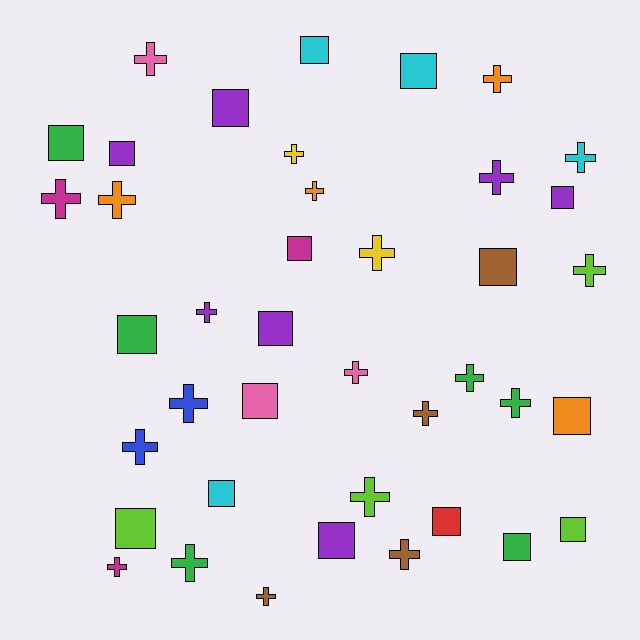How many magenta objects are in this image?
There are 3 magenta objects.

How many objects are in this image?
There are 40 objects.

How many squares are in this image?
There are 18 squares.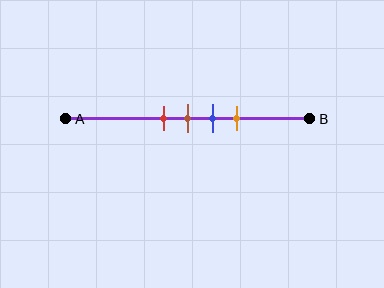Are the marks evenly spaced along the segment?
Yes, the marks are approximately evenly spaced.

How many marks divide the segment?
There are 4 marks dividing the segment.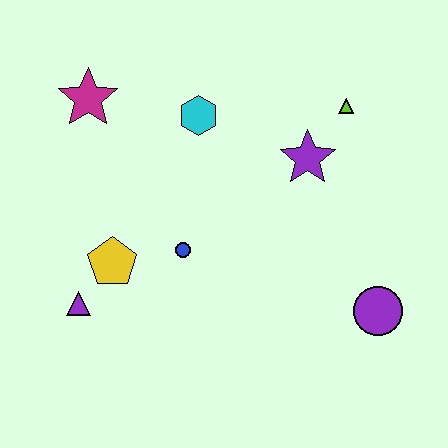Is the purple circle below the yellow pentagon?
Yes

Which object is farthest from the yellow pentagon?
The lime triangle is farthest from the yellow pentagon.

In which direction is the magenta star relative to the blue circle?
The magenta star is above the blue circle.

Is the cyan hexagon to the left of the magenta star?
No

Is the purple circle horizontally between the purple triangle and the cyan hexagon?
No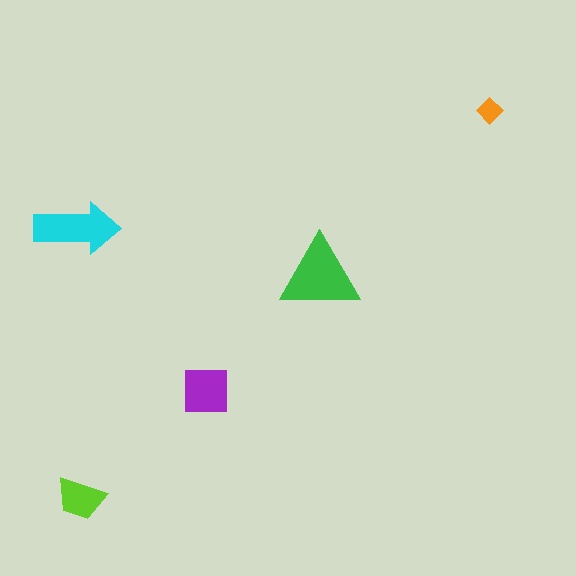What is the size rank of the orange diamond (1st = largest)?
5th.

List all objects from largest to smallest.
The green triangle, the cyan arrow, the purple square, the lime trapezoid, the orange diamond.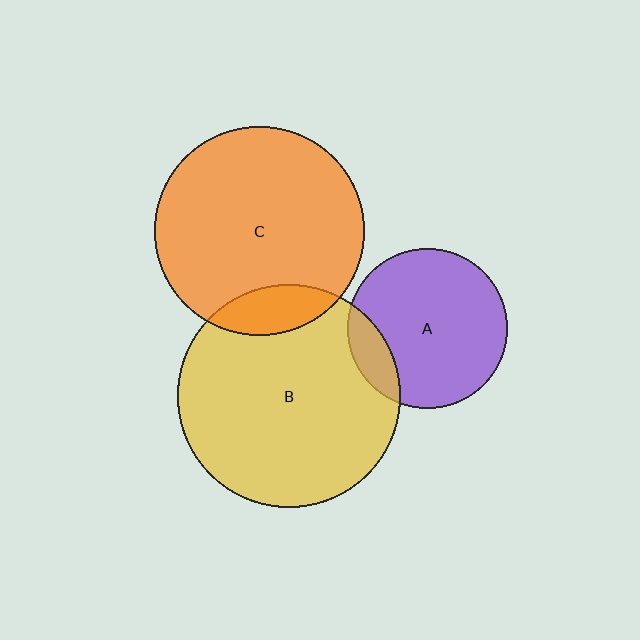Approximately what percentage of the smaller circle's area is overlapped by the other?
Approximately 15%.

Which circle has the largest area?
Circle B (yellow).